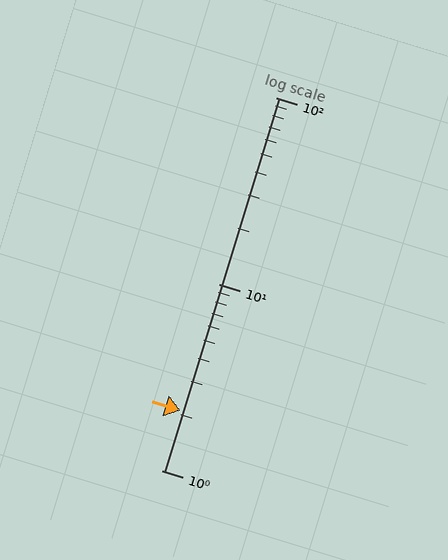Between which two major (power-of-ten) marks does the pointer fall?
The pointer is between 1 and 10.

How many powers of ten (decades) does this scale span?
The scale spans 2 decades, from 1 to 100.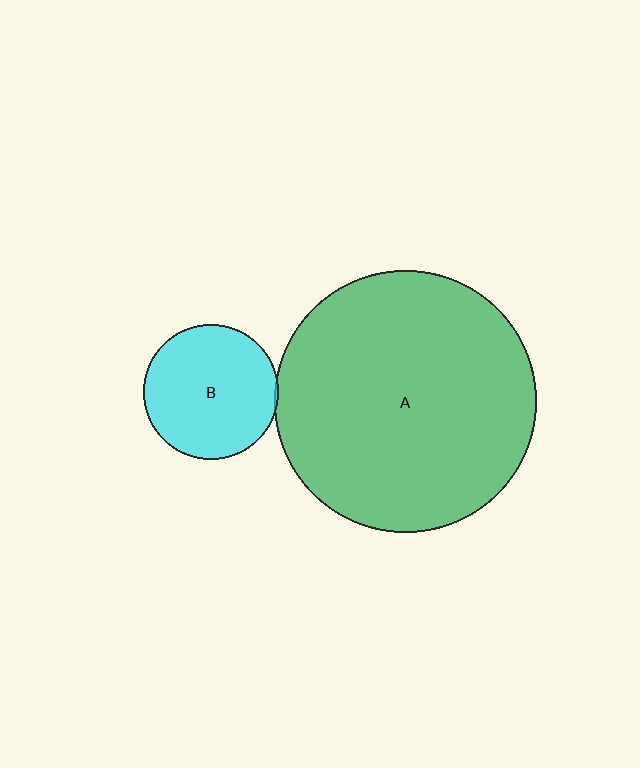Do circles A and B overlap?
Yes.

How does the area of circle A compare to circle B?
Approximately 3.8 times.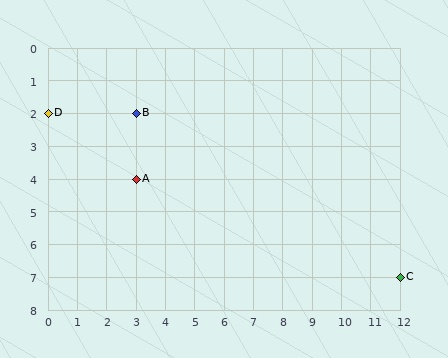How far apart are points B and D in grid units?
Points B and D are 3 columns apart.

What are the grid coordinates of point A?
Point A is at grid coordinates (3, 4).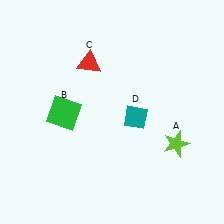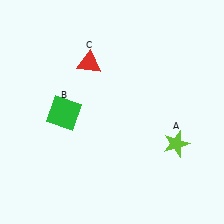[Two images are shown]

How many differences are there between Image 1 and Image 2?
There is 1 difference between the two images.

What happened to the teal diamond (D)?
The teal diamond (D) was removed in Image 2. It was in the bottom-right area of Image 1.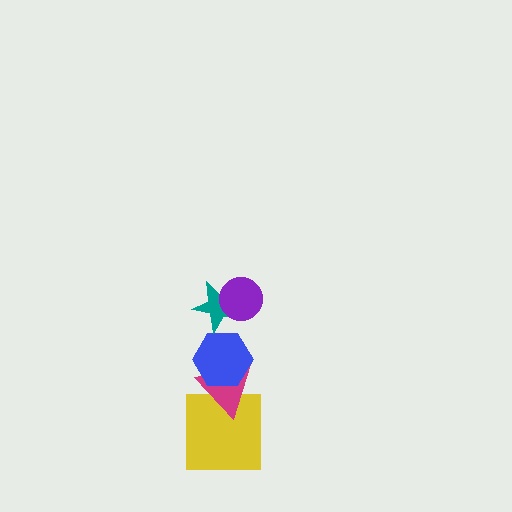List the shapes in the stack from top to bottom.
From top to bottom: the purple circle, the teal star, the blue hexagon, the magenta triangle, the yellow square.